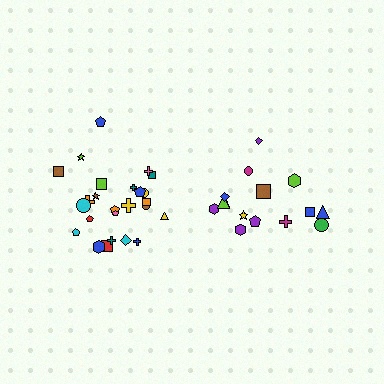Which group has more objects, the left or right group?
The left group.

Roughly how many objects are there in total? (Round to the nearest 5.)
Roughly 40 objects in total.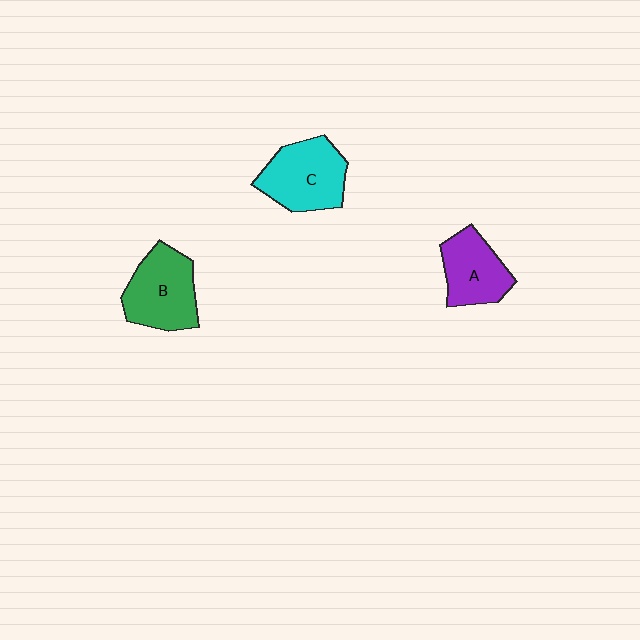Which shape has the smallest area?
Shape A (purple).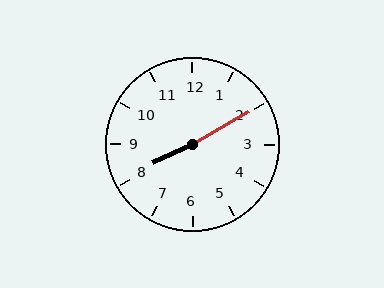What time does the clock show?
8:10.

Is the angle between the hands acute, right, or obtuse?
It is obtuse.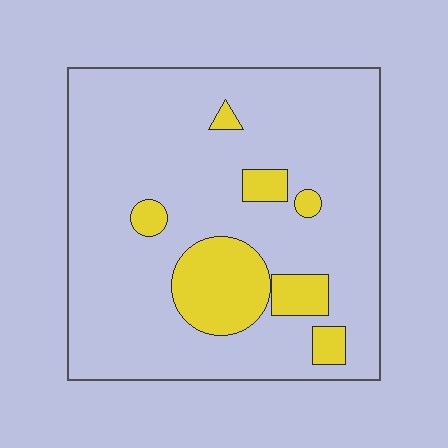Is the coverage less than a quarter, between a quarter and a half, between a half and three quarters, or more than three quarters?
Less than a quarter.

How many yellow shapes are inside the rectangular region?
7.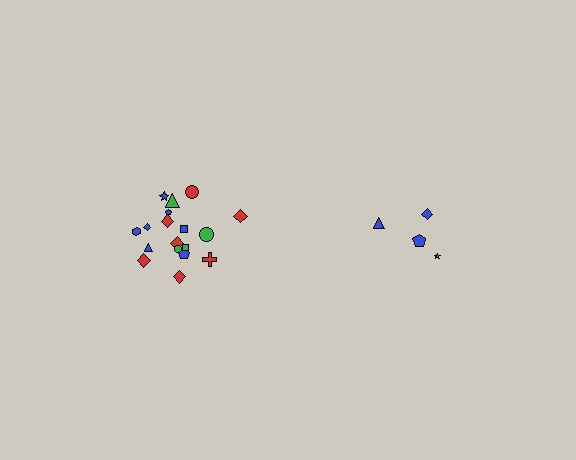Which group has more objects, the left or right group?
The left group.